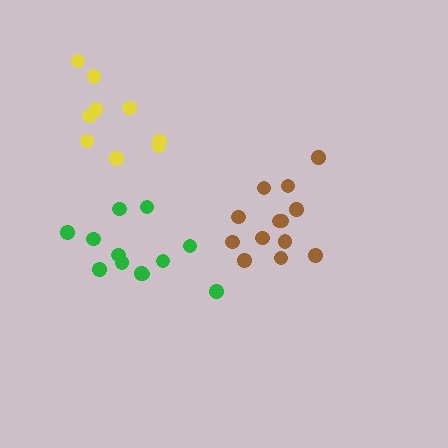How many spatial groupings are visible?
There are 3 spatial groupings.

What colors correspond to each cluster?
The clusters are colored: green, brown, yellow.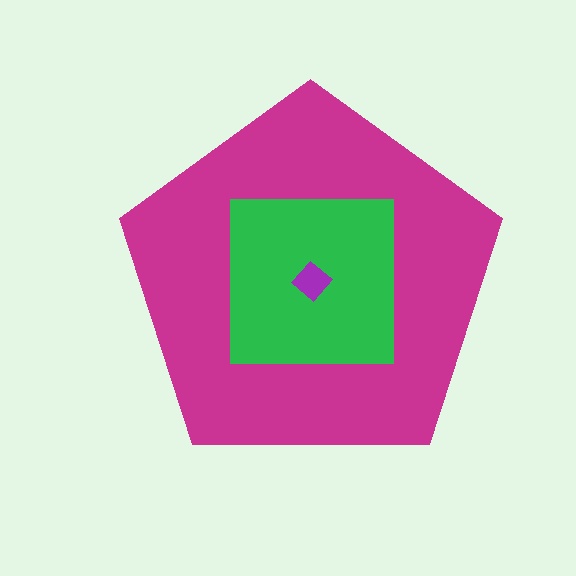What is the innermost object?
The purple diamond.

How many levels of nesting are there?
3.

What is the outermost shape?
The magenta pentagon.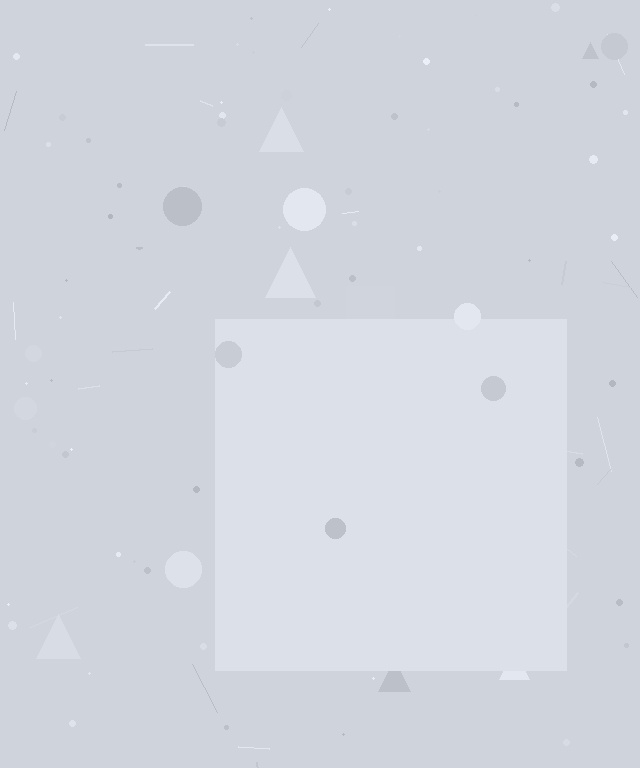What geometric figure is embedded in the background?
A square is embedded in the background.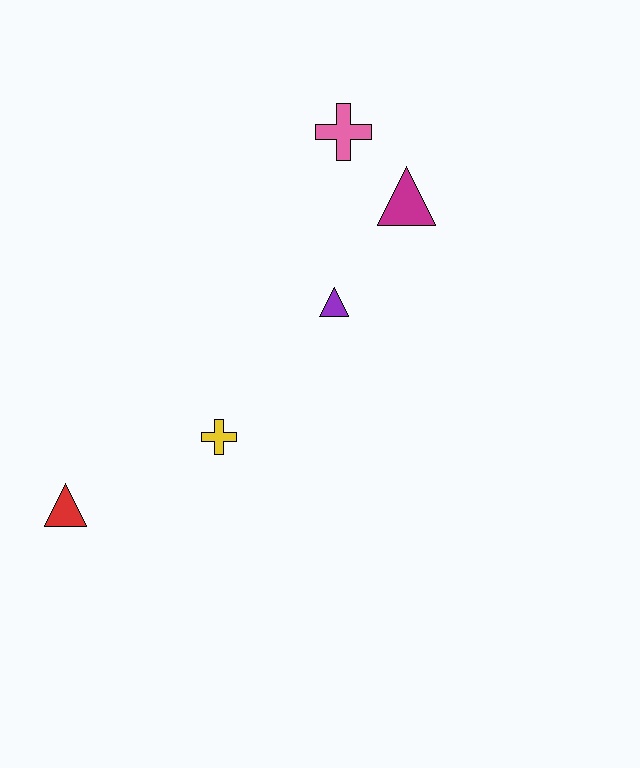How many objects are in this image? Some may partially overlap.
There are 5 objects.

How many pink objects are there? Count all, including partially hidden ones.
There is 1 pink object.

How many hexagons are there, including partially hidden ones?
There are no hexagons.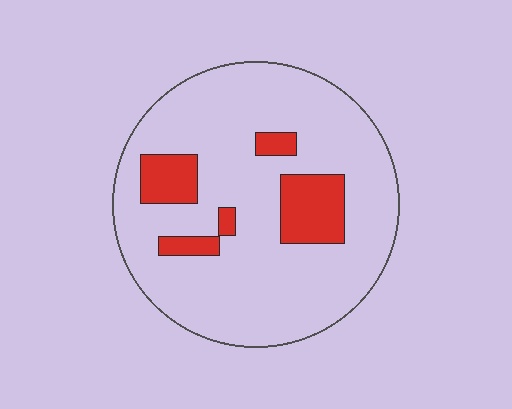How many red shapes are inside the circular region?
5.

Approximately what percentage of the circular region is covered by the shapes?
Approximately 15%.